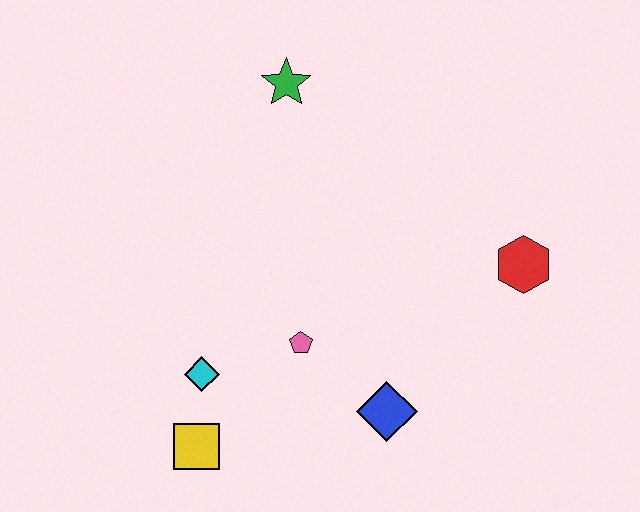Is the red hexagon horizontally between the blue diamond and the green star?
No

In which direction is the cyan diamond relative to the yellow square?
The cyan diamond is above the yellow square.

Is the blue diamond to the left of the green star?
No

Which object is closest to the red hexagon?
The blue diamond is closest to the red hexagon.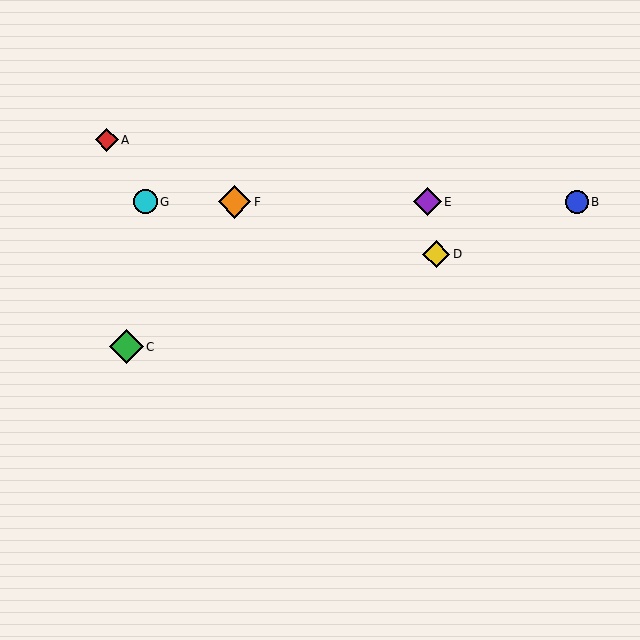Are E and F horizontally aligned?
Yes, both are at y≈202.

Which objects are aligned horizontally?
Objects B, E, F, G are aligned horizontally.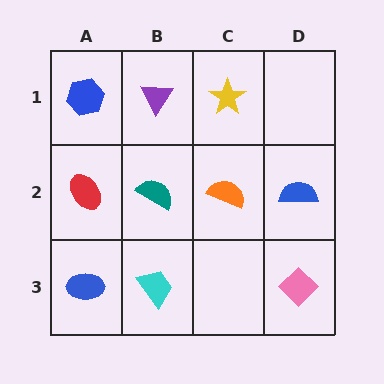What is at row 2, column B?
A teal semicircle.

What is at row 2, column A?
A red ellipse.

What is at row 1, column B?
A purple triangle.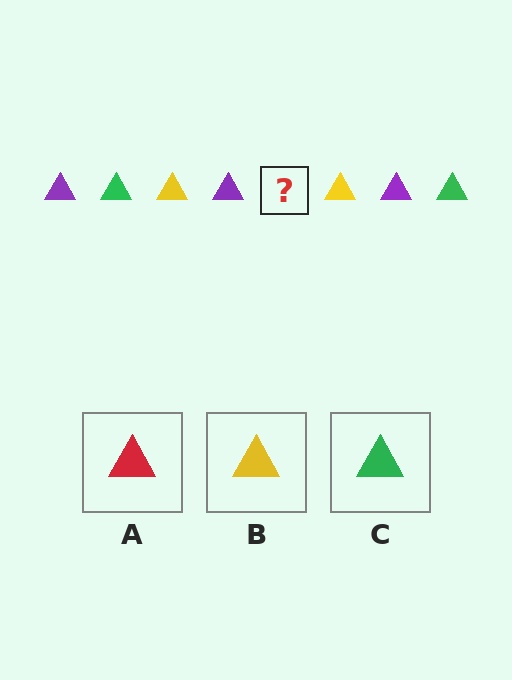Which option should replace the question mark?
Option C.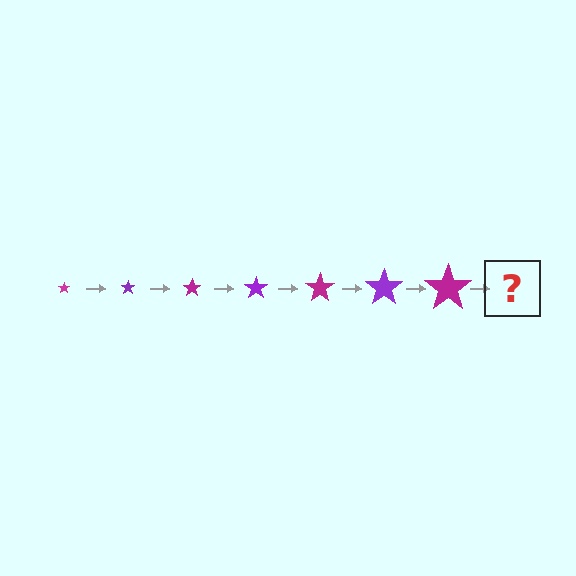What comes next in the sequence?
The next element should be a purple star, larger than the previous one.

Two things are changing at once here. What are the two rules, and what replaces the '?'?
The two rules are that the star grows larger each step and the color cycles through magenta and purple. The '?' should be a purple star, larger than the previous one.